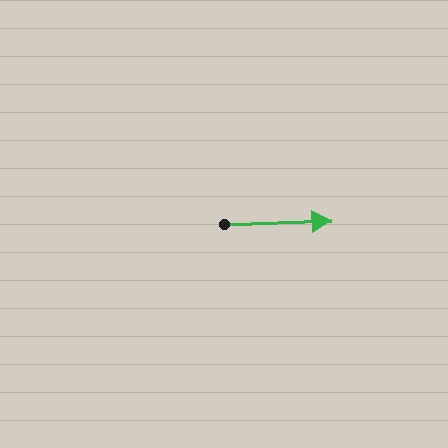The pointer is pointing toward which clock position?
Roughly 3 o'clock.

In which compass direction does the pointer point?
East.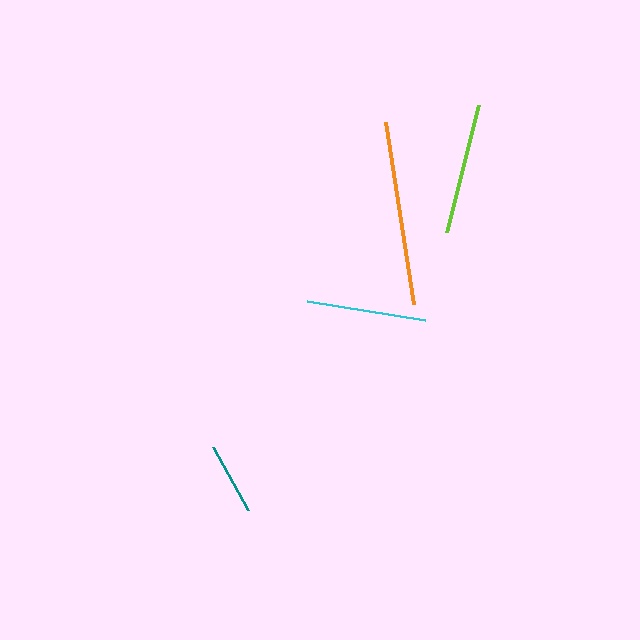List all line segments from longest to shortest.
From longest to shortest: orange, lime, cyan, teal.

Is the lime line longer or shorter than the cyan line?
The lime line is longer than the cyan line.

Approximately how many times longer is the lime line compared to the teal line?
The lime line is approximately 1.8 times the length of the teal line.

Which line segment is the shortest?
The teal line is the shortest at approximately 73 pixels.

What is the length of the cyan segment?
The cyan segment is approximately 119 pixels long.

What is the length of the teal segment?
The teal segment is approximately 73 pixels long.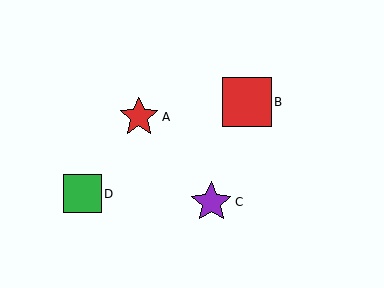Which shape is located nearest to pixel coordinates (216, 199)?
The purple star (labeled C) at (211, 202) is nearest to that location.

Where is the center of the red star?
The center of the red star is at (139, 117).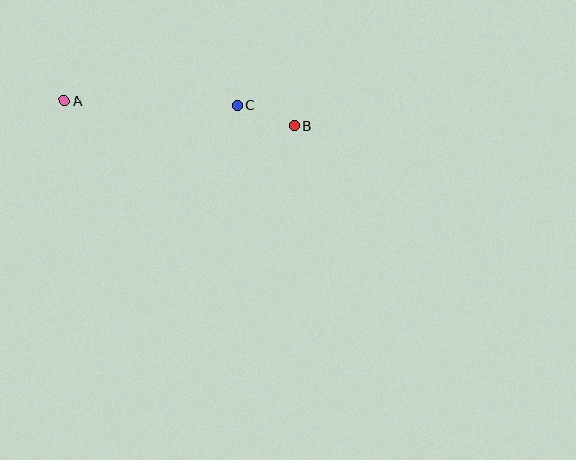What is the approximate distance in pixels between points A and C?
The distance between A and C is approximately 172 pixels.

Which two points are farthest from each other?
Points A and B are farthest from each other.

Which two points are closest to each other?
Points B and C are closest to each other.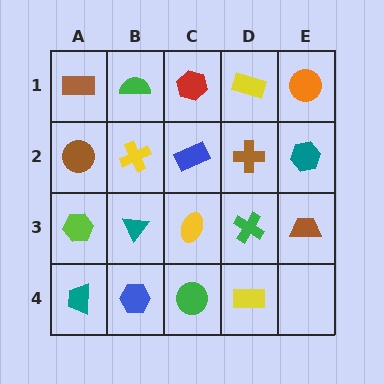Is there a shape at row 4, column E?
No, that cell is empty.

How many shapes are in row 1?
5 shapes.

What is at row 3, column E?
A brown trapezoid.